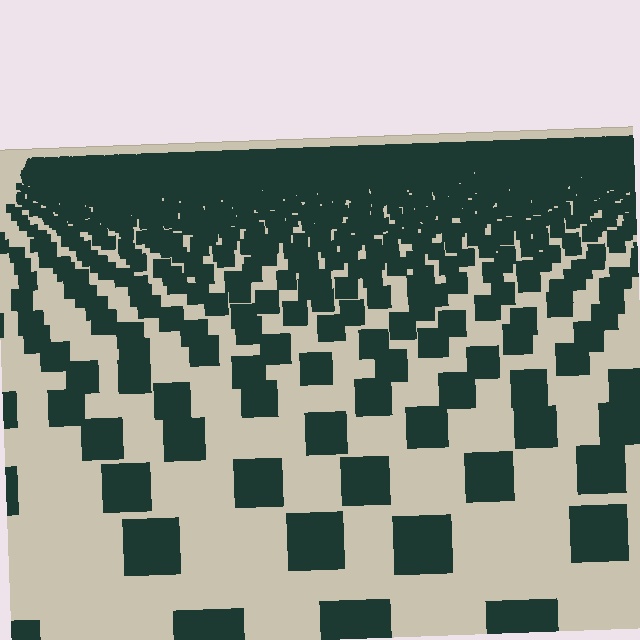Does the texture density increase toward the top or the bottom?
Density increases toward the top.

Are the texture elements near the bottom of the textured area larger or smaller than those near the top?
Larger. Near the bottom, elements are closer to the viewer and appear at a bigger on-screen size.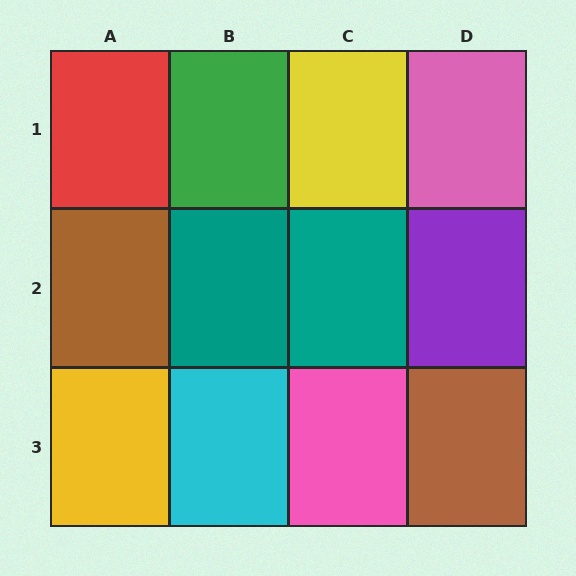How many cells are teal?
2 cells are teal.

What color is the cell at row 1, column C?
Yellow.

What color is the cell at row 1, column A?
Red.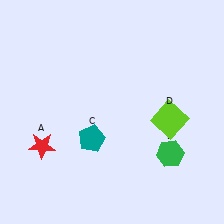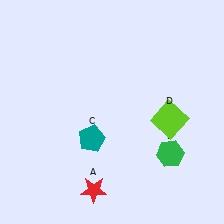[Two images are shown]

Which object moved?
The red star (A) moved right.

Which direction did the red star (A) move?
The red star (A) moved right.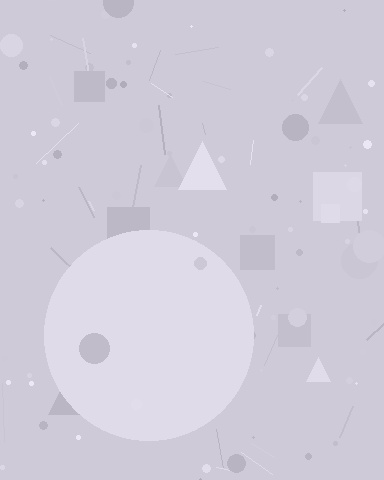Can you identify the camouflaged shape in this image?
The camouflaged shape is a circle.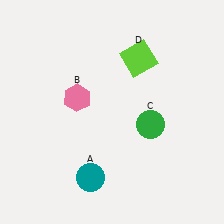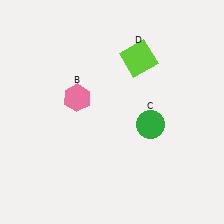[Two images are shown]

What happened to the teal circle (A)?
The teal circle (A) was removed in Image 2. It was in the bottom-left area of Image 1.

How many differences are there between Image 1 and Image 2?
There is 1 difference between the two images.